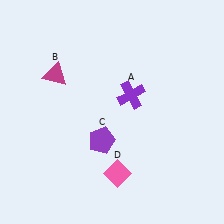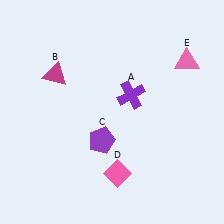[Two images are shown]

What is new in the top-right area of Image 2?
A pink triangle (E) was added in the top-right area of Image 2.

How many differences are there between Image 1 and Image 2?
There is 1 difference between the two images.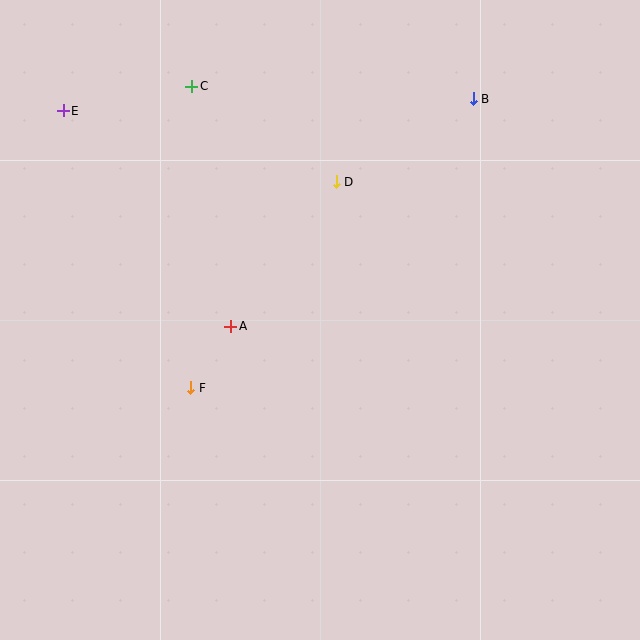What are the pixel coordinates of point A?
Point A is at (231, 326).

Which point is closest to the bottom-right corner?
Point F is closest to the bottom-right corner.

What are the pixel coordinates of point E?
Point E is at (63, 111).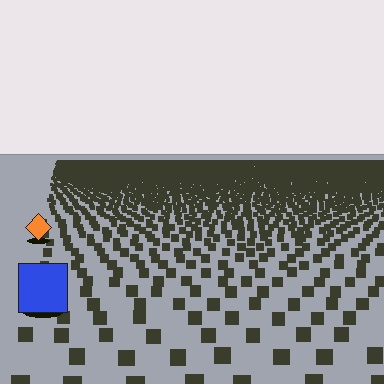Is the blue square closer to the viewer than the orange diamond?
Yes. The blue square is closer — you can tell from the texture gradient: the ground texture is coarser near it.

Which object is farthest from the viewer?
The orange diamond is farthest from the viewer. It appears smaller and the ground texture around it is denser.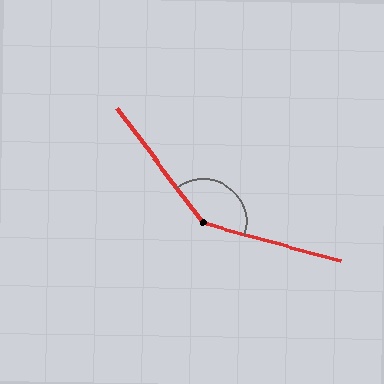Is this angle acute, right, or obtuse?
It is obtuse.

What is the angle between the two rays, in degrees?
Approximately 142 degrees.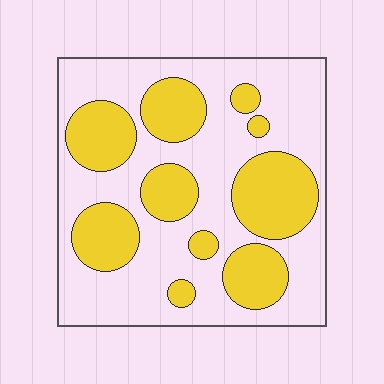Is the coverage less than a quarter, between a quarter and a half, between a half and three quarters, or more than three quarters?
Between a quarter and a half.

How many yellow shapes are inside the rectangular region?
10.